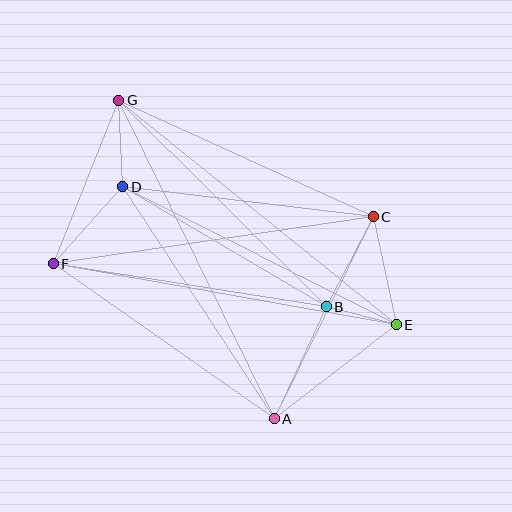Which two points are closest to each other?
Points B and E are closest to each other.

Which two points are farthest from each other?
Points E and G are farthest from each other.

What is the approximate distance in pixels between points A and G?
The distance between A and G is approximately 354 pixels.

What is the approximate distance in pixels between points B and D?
The distance between B and D is approximately 236 pixels.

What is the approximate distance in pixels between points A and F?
The distance between A and F is approximately 270 pixels.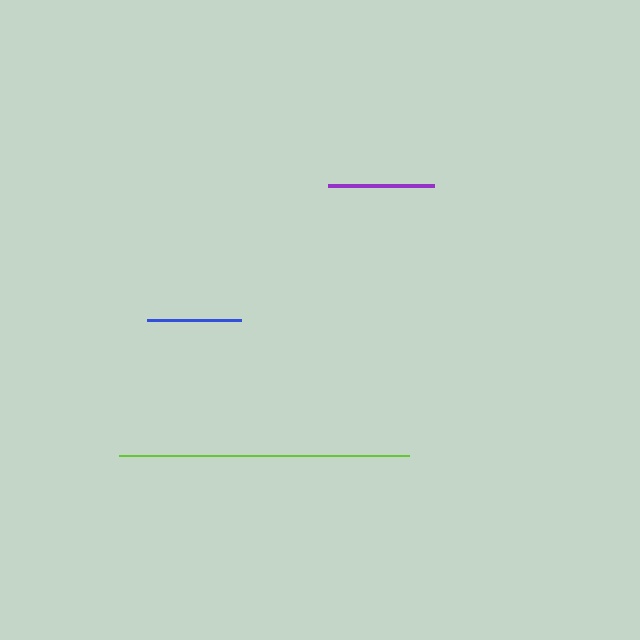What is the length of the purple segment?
The purple segment is approximately 107 pixels long.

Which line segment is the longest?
The lime line is the longest at approximately 290 pixels.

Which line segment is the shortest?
The blue line is the shortest at approximately 95 pixels.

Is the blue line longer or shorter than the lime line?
The lime line is longer than the blue line.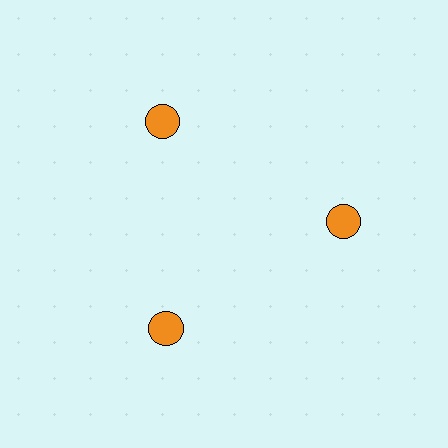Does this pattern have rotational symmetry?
Yes, this pattern has 3-fold rotational symmetry. It looks the same after rotating 120 degrees around the center.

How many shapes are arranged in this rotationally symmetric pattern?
There are 3 shapes, arranged in 3 groups of 1.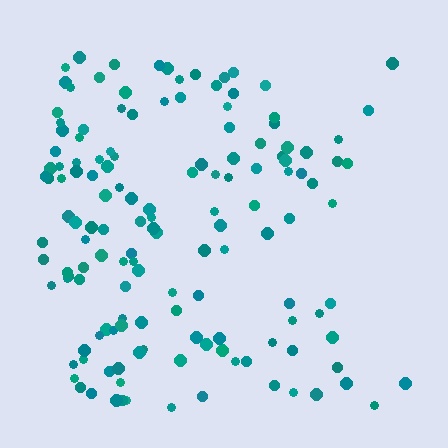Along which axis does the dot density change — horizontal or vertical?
Horizontal.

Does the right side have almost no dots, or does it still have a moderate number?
Still a moderate number, just noticeably fewer than the left.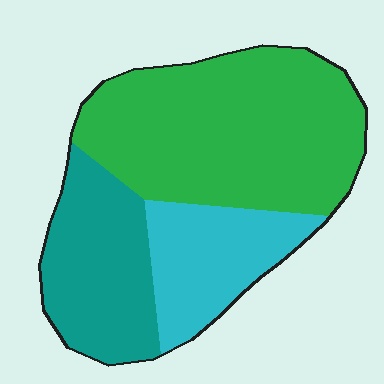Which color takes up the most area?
Green, at roughly 55%.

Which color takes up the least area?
Cyan, at roughly 20%.